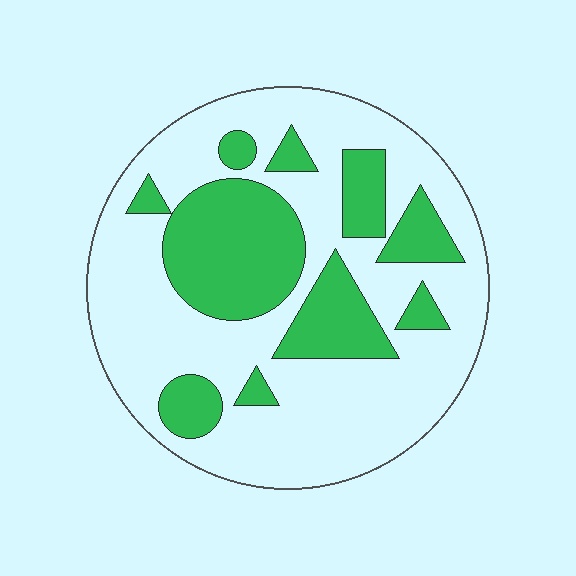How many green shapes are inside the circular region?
10.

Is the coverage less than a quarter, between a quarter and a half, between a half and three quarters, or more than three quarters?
Between a quarter and a half.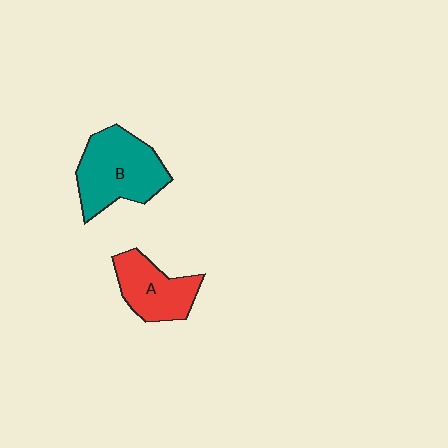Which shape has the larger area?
Shape B (teal).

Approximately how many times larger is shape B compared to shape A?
Approximately 1.4 times.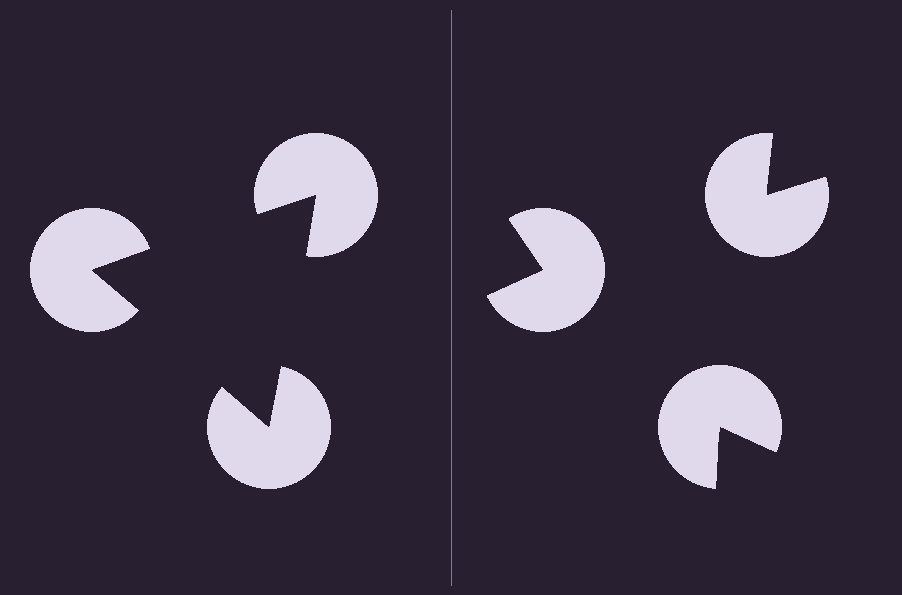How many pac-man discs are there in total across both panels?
6 — 3 on each side.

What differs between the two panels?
The pac-man discs are positioned identically on both sides; only the wedge orientations differ. On the left they align to a triangle; on the right they are misaligned.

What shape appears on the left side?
An illusory triangle.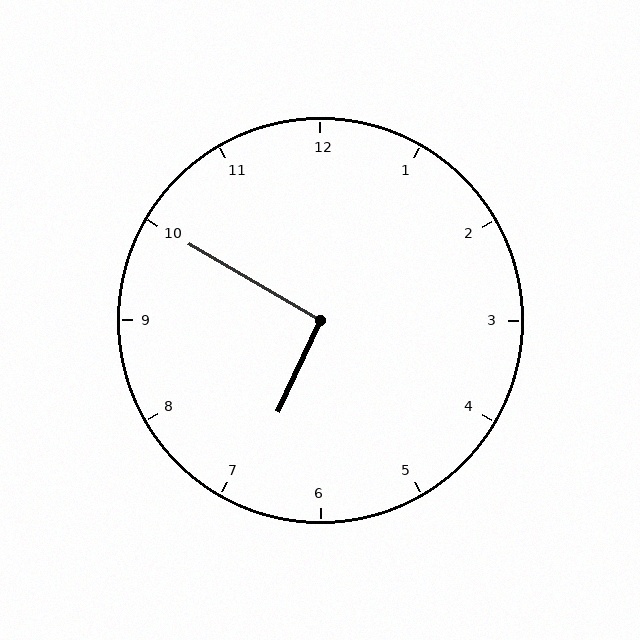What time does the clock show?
6:50.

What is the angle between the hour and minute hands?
Approximately 95 degrees.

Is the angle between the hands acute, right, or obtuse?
It is right.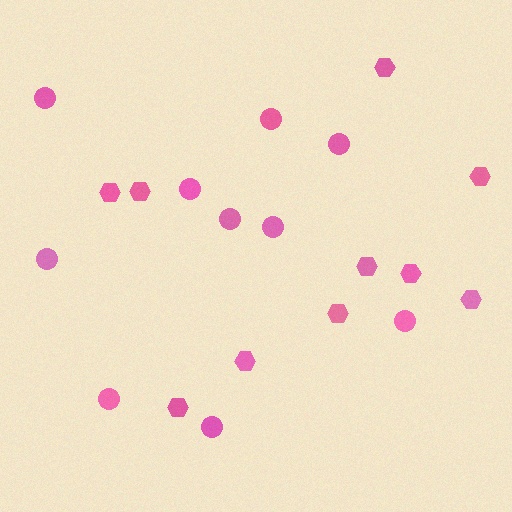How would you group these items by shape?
There are 2 groups: one group of circles (10) and one group of hexagons (10).